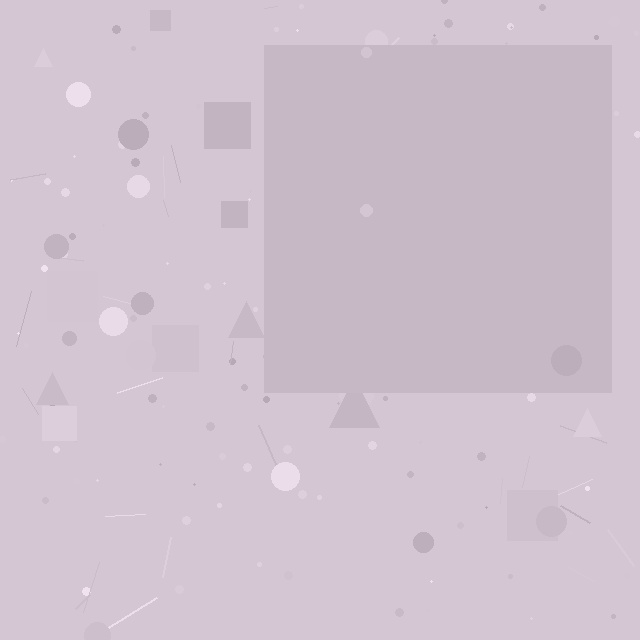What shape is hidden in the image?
A square is hidden in the image.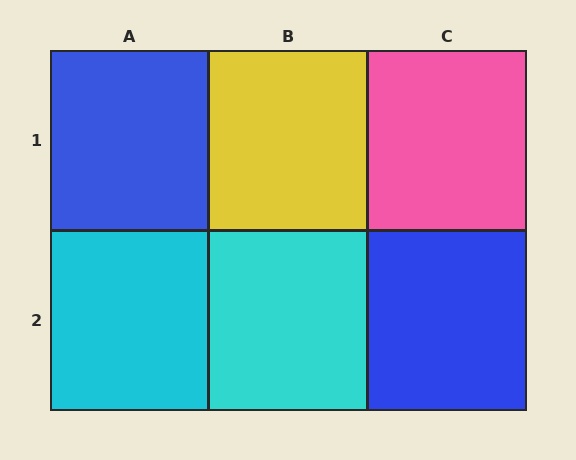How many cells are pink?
1 cell is pink.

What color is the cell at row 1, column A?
Blue.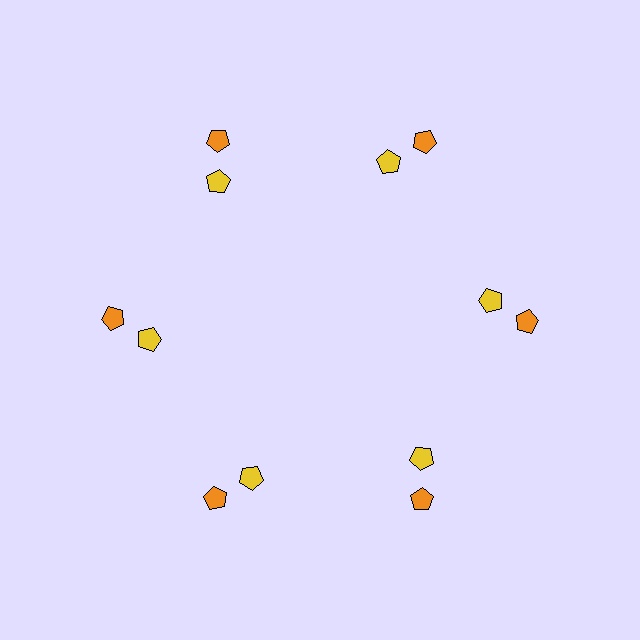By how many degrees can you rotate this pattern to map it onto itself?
The pattern maps onto itself every 60 degrees of rotation.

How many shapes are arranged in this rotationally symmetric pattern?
There are 12 shapes, arranged in 6 groups of 2.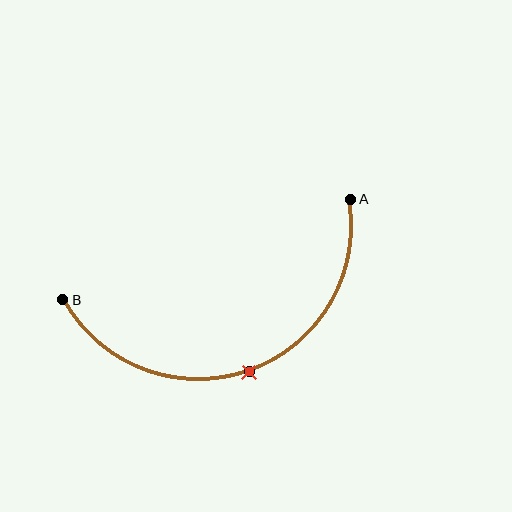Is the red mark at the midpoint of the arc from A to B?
Yes. The red mark lies on the arc at equal arc-length from both A and B — it is the arc midpoint.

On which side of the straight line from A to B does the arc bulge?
The arc bulges below the straight line connecting A and B.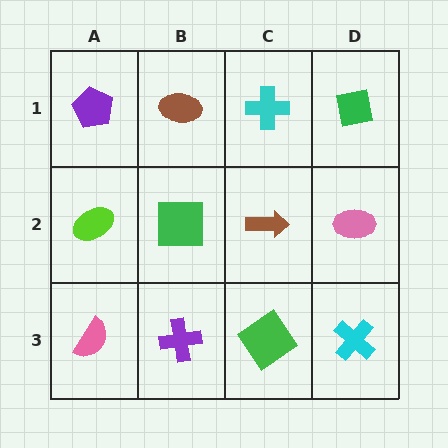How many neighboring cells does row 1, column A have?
2.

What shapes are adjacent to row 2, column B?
A brown ellipse (row 1, column B), a purple cross (row 3, column B), a lime ellipse (row 2, column A), a brown arrow (row 2, column C).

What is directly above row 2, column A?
A purple pentagon.